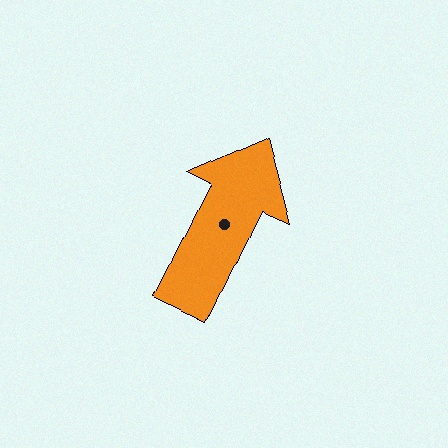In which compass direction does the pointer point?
Northeast.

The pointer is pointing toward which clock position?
Roughly 1 o'clock.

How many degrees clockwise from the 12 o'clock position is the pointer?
Approximately 26 degrees.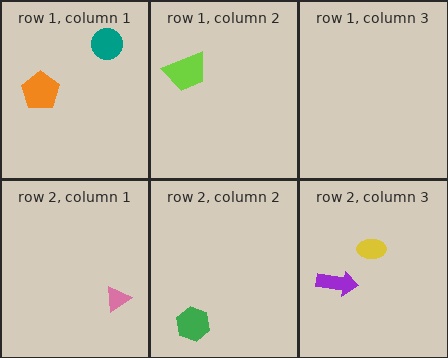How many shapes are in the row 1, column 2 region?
1.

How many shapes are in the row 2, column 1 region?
1.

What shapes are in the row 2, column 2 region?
The green hexagon.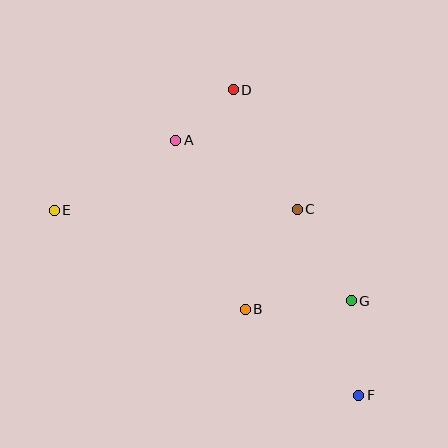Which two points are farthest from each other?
Points E and F are farthest from each other.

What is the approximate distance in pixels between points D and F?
The distance between D and F is approximately 330 pixels.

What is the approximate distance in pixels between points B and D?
The distance between B and D is approximately 220 pixels.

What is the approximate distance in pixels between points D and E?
The distance between D and E is approximately 216 pixels.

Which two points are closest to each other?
Points A and D are closest to each other.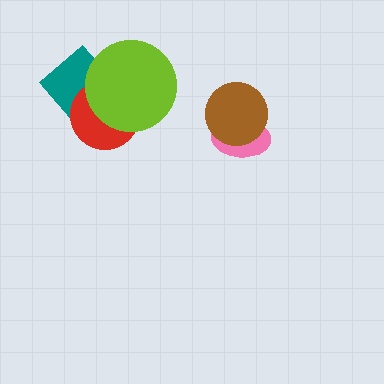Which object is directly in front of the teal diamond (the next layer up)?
The red circle is directly in front of the teal diamond.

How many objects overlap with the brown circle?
1 object overlaps with the brown circle.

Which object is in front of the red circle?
The lime circle is in front of the red circle.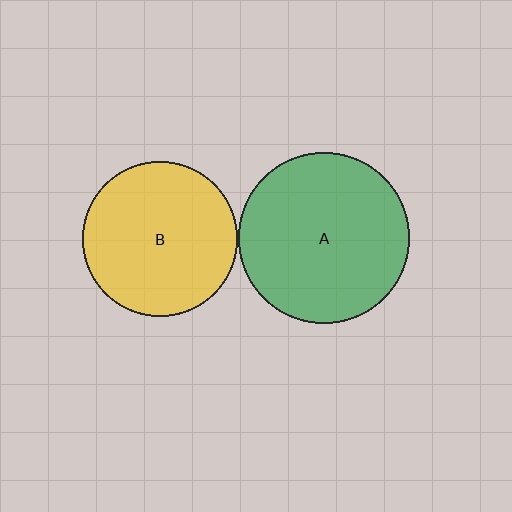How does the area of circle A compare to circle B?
Approximately 1.2 times.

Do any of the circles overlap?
No, none of the circles overlap.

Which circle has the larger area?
Circle A (green).